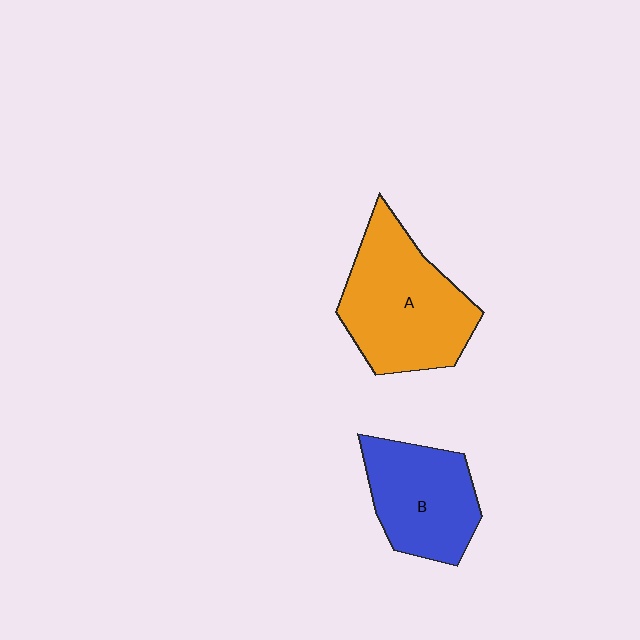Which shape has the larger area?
Shape A (orange).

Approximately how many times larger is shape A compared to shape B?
Approximately 1.3 times.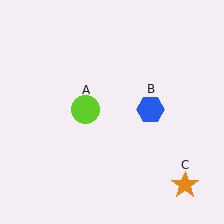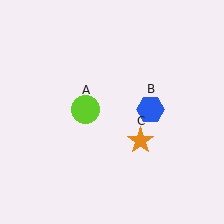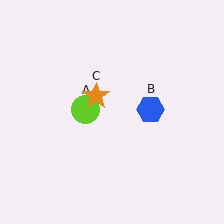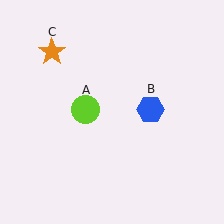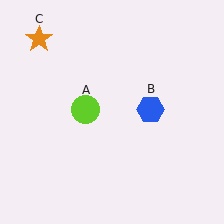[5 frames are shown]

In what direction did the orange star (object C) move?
The orange star (object C) moved up and to the left.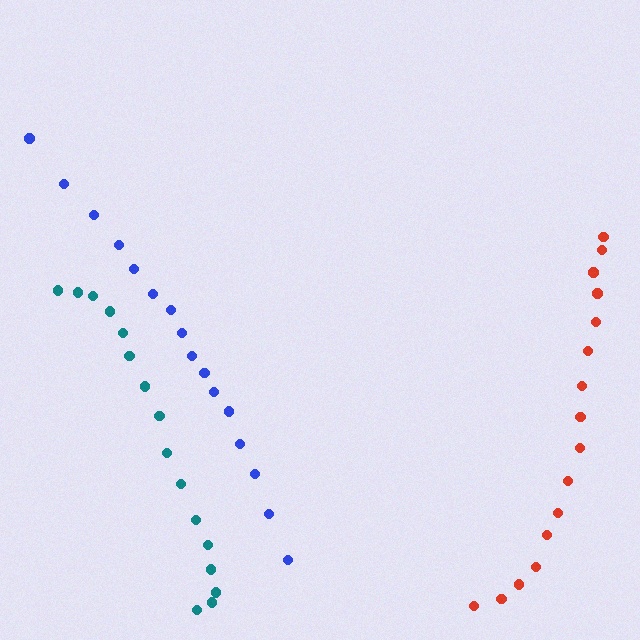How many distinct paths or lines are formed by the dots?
There are 3 distinct paths.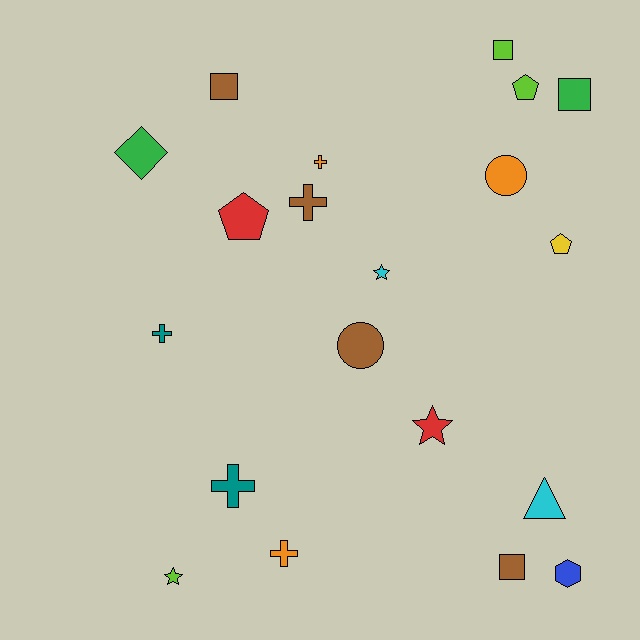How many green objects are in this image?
There are 2 green objects.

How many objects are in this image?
There are 20 objects.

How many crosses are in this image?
There are 5 crosses.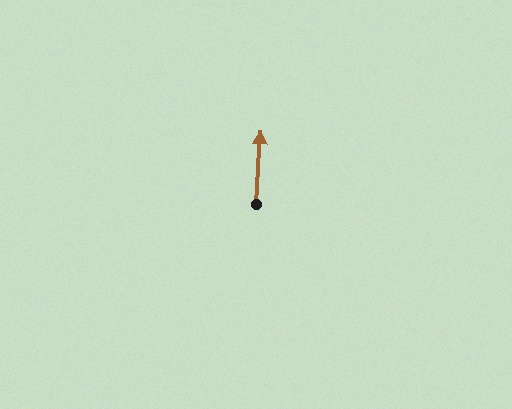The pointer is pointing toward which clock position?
Roughly 12 o'clock.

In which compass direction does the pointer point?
North.